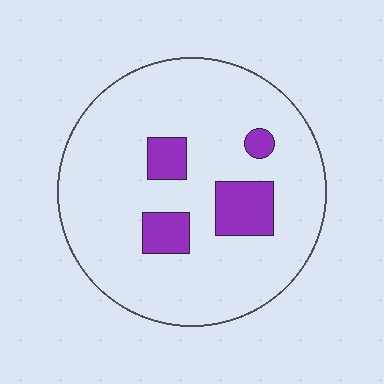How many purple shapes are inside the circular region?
4.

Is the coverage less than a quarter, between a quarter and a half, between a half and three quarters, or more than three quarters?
Less than a quarter.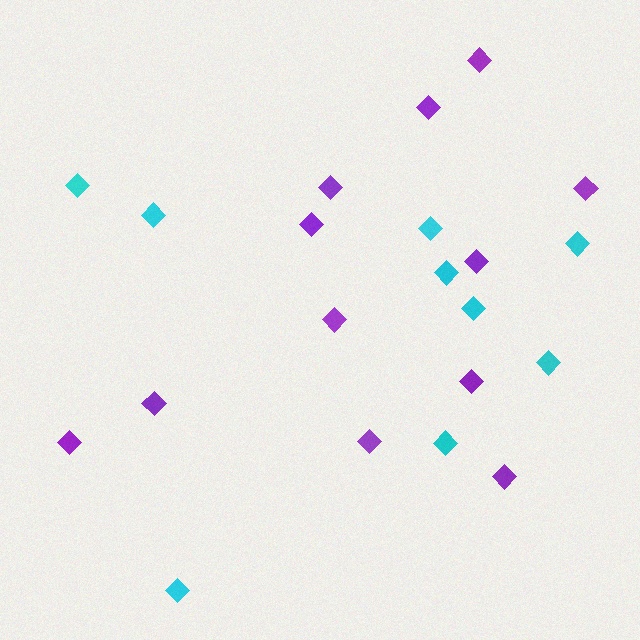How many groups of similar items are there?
There are 2 groups: one group of cyan diamonds (9) and one group of purple diamonds (12).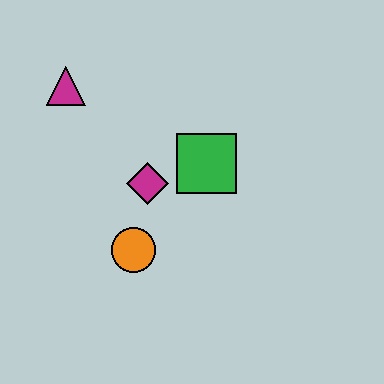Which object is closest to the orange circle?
The magenta diamond is closest to the orange circle.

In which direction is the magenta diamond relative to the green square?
The magenta diamond is to the left of the green square.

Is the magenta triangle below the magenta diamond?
No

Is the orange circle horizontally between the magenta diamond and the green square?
No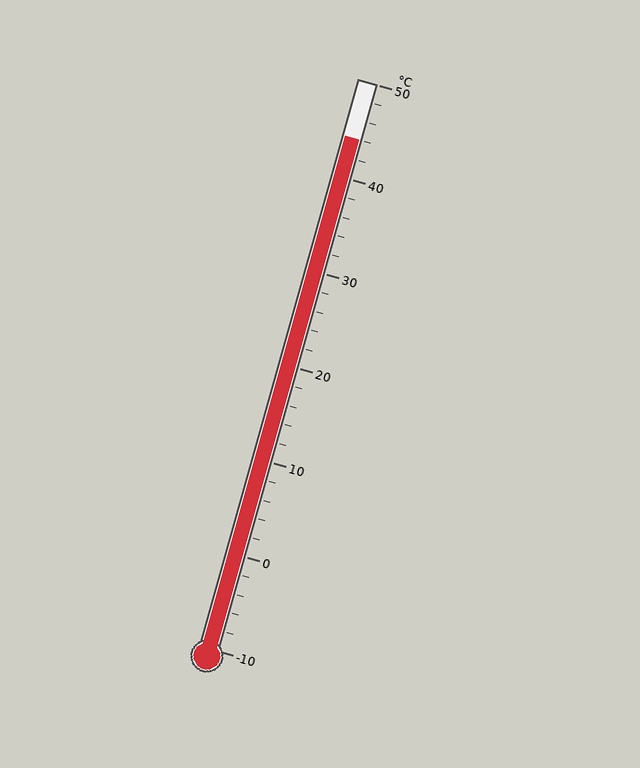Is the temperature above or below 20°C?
The temperature is above 20°C.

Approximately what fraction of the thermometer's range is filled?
The thermometer is filled to approximately 90% of its range.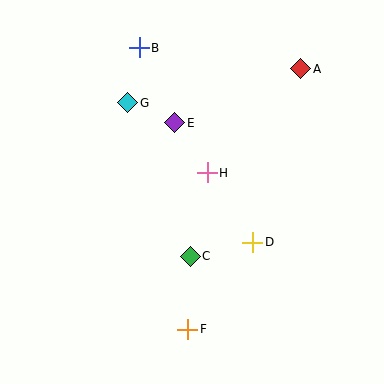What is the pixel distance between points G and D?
The distance between G and D is 188 pixels.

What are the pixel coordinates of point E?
Point E is at (175, 123).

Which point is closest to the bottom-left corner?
Point F is closest to the bottom-left corner.